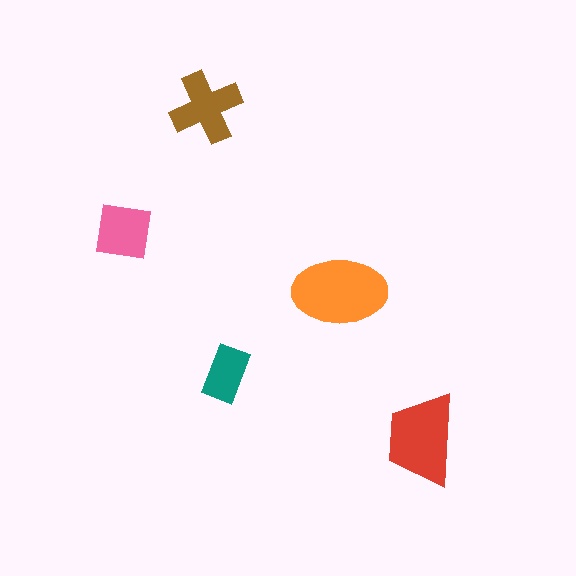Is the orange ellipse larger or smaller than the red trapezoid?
Larger.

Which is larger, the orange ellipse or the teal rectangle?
The orange ellipse.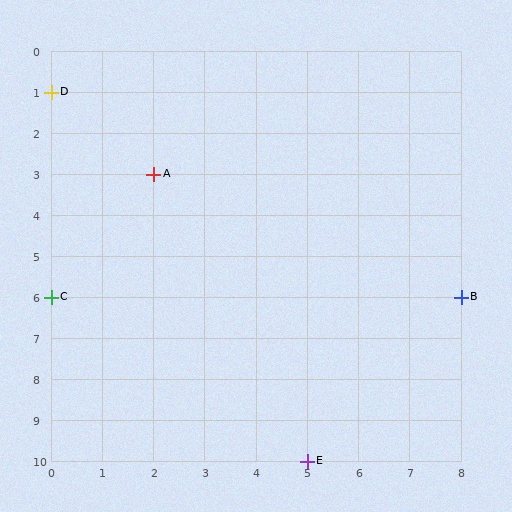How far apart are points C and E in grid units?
Points C and E are 5 columns and 4 rows apart (about 6.4 grid units diagonally).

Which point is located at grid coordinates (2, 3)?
Point A is at (2, 3).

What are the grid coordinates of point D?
Point D is at grid coordinates (0, 1).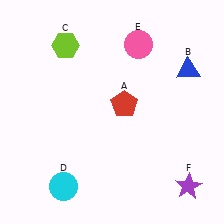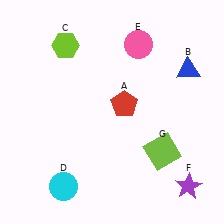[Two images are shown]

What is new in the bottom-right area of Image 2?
A lime square (G) was added in the bottom-right area of Image 2.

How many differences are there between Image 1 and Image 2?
There is 1 difference between the two images.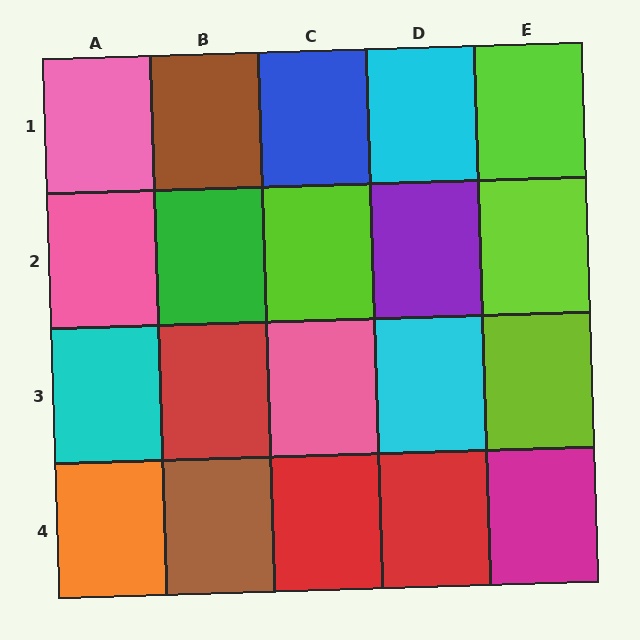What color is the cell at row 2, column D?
Purple.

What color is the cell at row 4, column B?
Brown.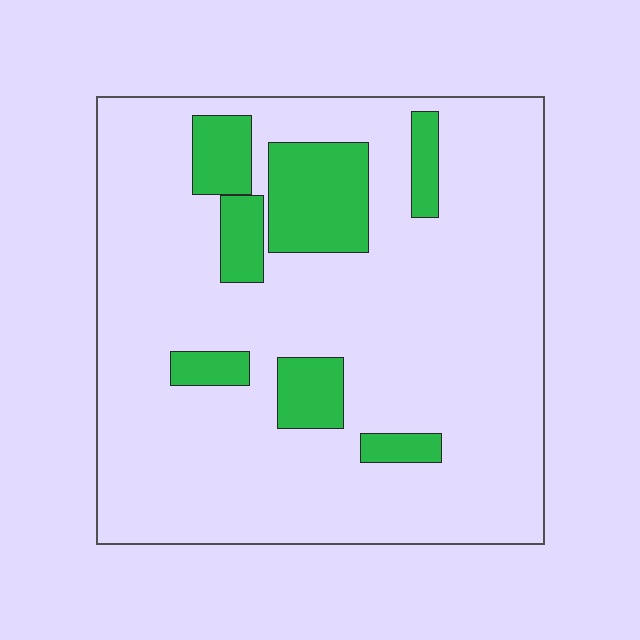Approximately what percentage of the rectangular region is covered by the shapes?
Approximately 15%.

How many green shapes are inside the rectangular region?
7.